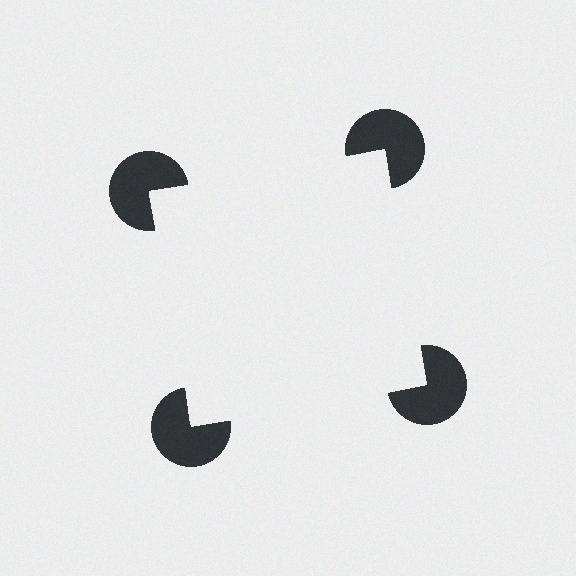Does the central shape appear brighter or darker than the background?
It typically appears slightly brighter than the background, even though no actual brightness change is drawn.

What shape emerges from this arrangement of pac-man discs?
An illusory square — its edges are inferred from the aligned wedge cuts in the pac-man discs, not physically drawn.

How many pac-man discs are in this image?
There are 4 — one at each vertex of the illusory square.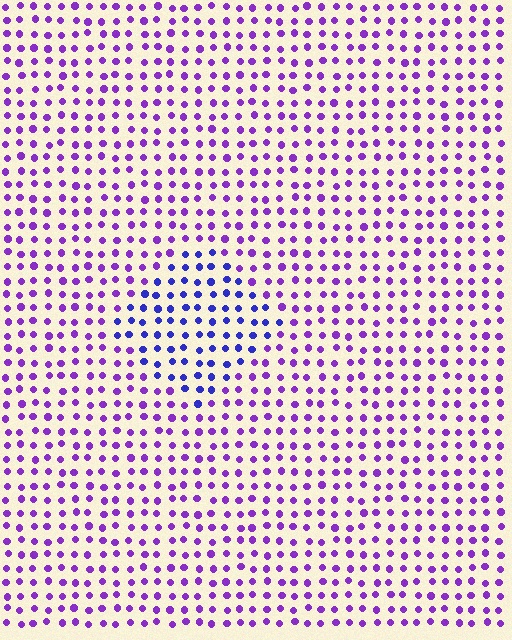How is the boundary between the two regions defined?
The boundary is defined purely by a slight shift in hue (about 36 degrees). Spacing, size, and orientation are identical on both sides.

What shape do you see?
I see a diamond.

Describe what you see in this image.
The image is filled with small purple elements in a uniform arrangement. A diamond-shaped region is visible where the elements are tinted to a slightly different hue, forming a subtle color boundary.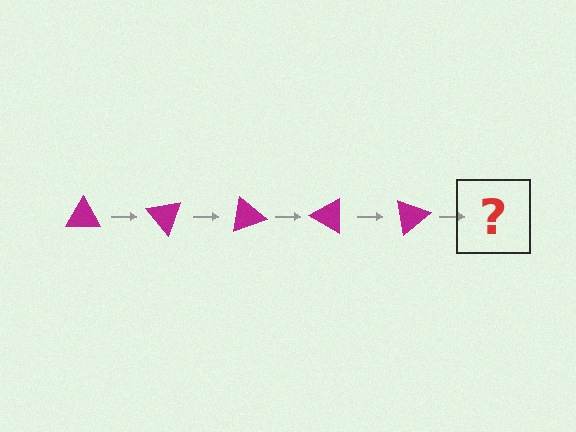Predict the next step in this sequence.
The next step is a magenta triangle rotated 250 degrees.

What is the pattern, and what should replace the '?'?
The pattern is that the triangle rotates 50 degrees each step. The '?' should be a magenta triangle rotated 250 degrees.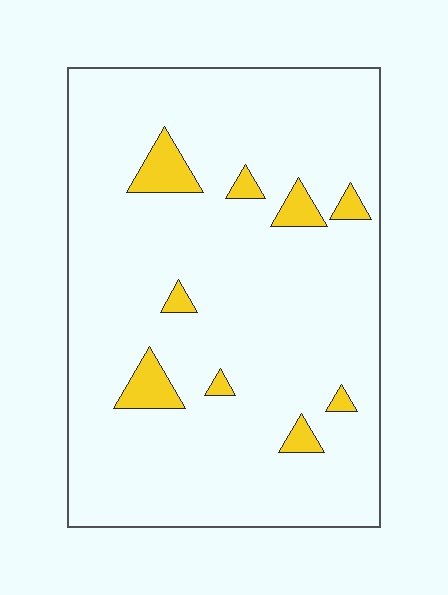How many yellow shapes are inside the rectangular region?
9.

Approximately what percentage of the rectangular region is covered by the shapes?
Approximately 5%.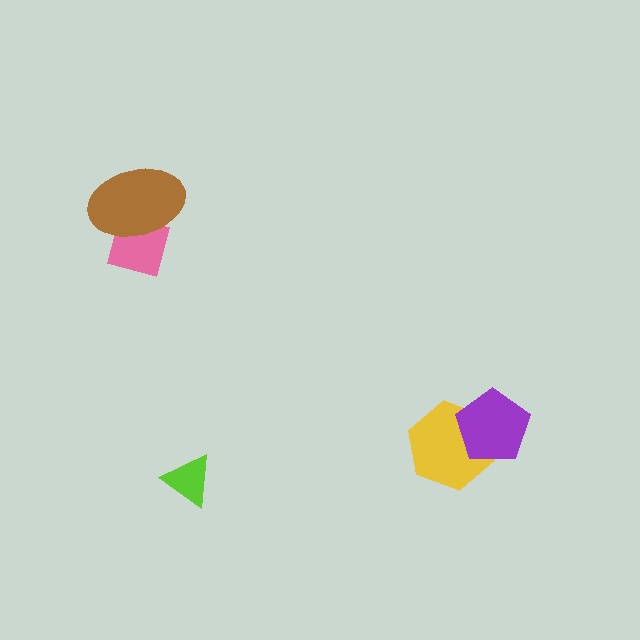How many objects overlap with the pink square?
1 object overlaps with the pink square.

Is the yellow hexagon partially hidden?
Yes, it is partially covered by another shape.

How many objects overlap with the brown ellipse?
1 object overlaps with the brown ellipse.